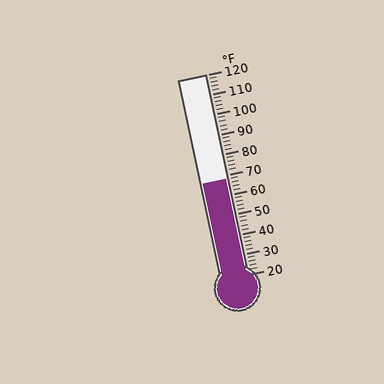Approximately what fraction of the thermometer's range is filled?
The thermometer is filled to approximately 50% of its range.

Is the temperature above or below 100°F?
The temperature is below 100°F.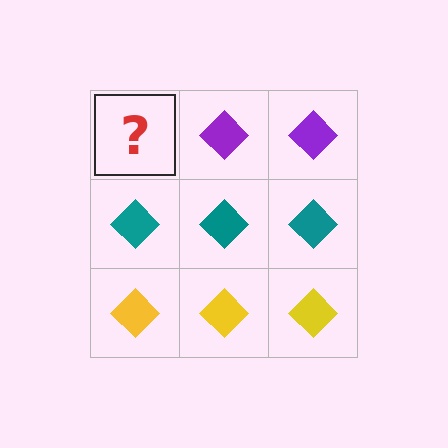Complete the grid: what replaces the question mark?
The question mark should be replaced with a purple diamond.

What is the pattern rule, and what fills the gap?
The rule is that each row has a consistent color. The gap should be filled with a purple diamond.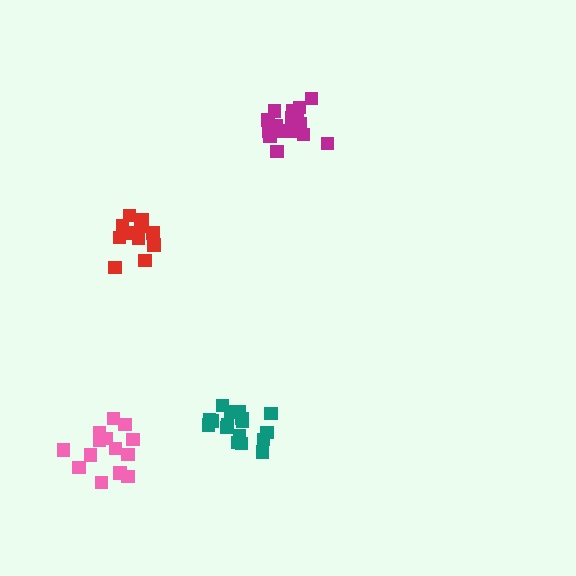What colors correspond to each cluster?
The clusters are colored: pink, red, teal, magenta.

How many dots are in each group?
Group 1: 14 dots, Group 2: 12 dots, Group 3: 18 dots, Group 4: 17 dots (61 total).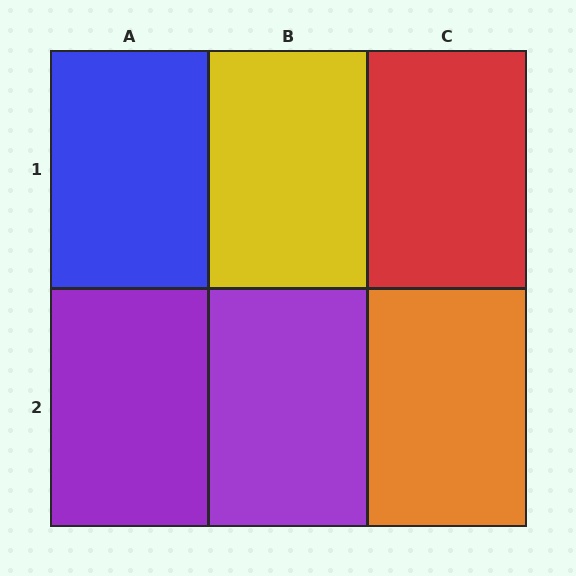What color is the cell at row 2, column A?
Purple.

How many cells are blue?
1 cell is blue.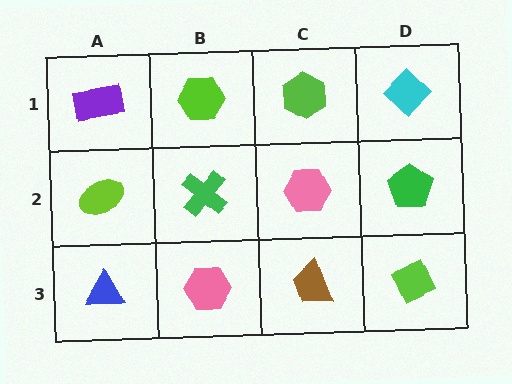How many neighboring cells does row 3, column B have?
3.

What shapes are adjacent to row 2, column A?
A purple rectangle (row 1, column A), a blue triangle (row 3, column A), a green cross (row 2, column B).